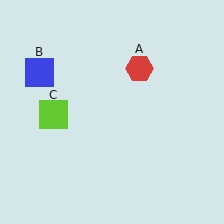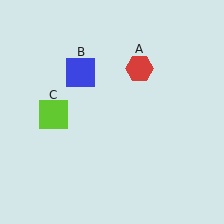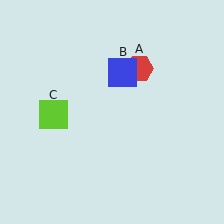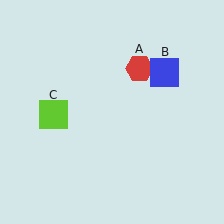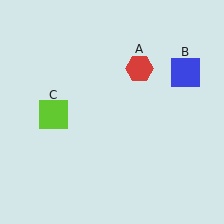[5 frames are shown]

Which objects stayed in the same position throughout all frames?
Red hexagon (object A) and lime square (object C) remained stationary.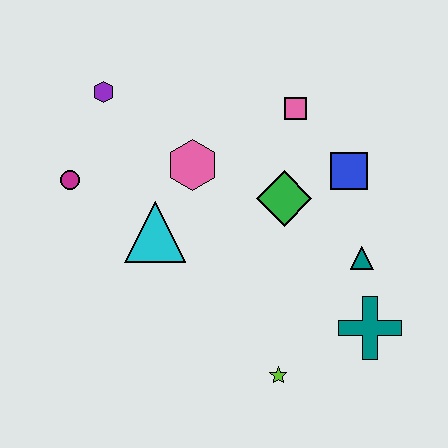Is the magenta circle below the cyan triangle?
No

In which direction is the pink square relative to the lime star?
The pink square is above the lime star.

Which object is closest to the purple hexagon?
The magenta circle is closest to the purple hexagon.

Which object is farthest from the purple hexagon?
The teal cross is farthest from the purple hexagon.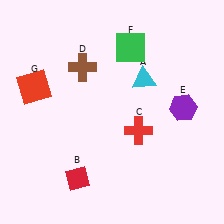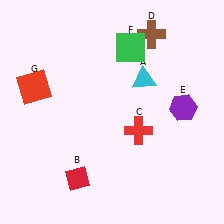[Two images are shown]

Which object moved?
The brown cross (D) moved right.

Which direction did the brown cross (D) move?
The brown cross (D) moved right.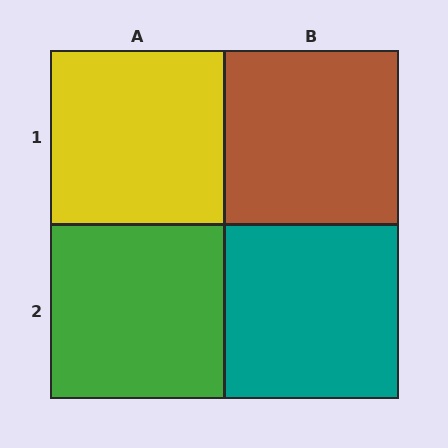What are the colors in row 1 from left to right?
Yellow, brown.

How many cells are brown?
1 cell is brown.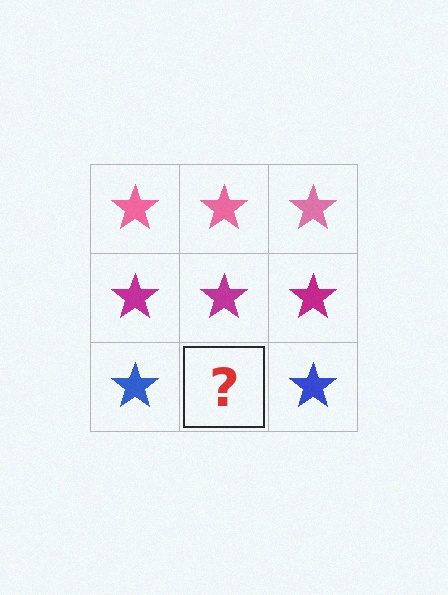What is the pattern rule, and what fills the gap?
The rule is that each row has a consistent color. The gap should be filled with a blue star.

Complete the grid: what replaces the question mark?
The question mark should be replaced with a blue star.